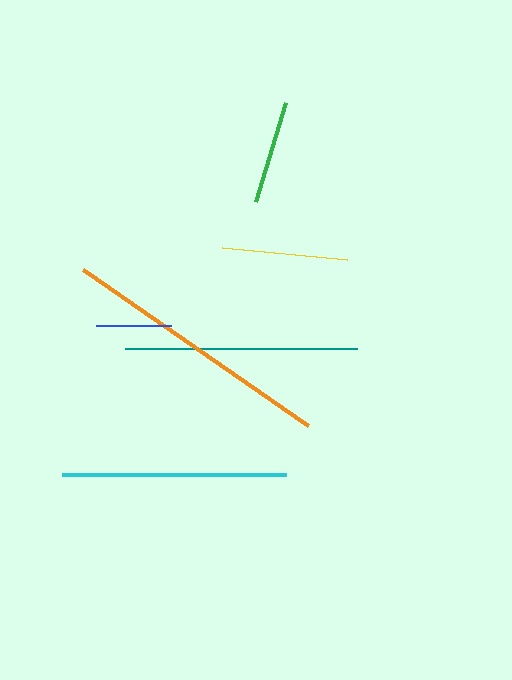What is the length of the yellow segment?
The yellow segment is approximately 125 pixels long.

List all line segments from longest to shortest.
From longest to shortest: orange, teal, cyan, yellow, green, blue.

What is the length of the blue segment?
The blue segment is approximately 75 pixels long.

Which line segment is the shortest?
The blue line is the shortest at approximately 75 pixels.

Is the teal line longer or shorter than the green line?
The teal line is longer than the green line.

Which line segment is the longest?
The orange line is the longest at approximately 274 pixels.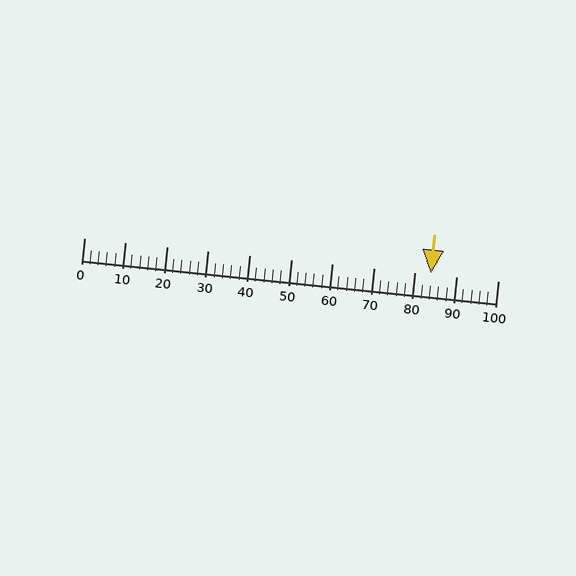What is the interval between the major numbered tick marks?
The major tick marks are spaced 10 units apart.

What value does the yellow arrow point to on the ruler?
The yellow arrow points to approximately 84.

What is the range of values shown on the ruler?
The ruler shows values from 0 to 100.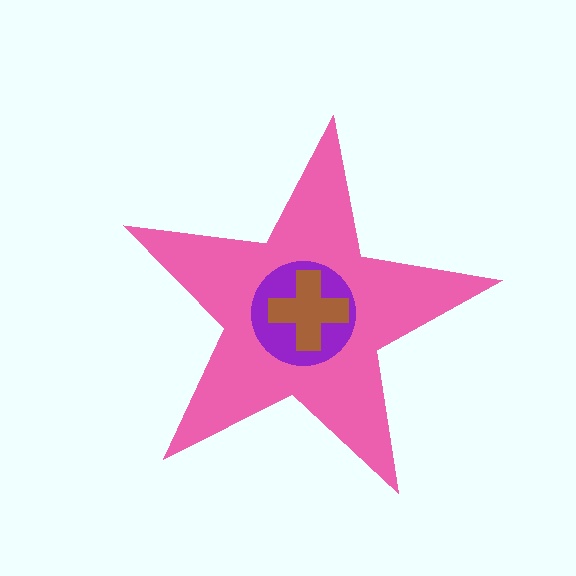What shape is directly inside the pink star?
The purple circle.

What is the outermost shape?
The pink star.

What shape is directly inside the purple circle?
The brown cross.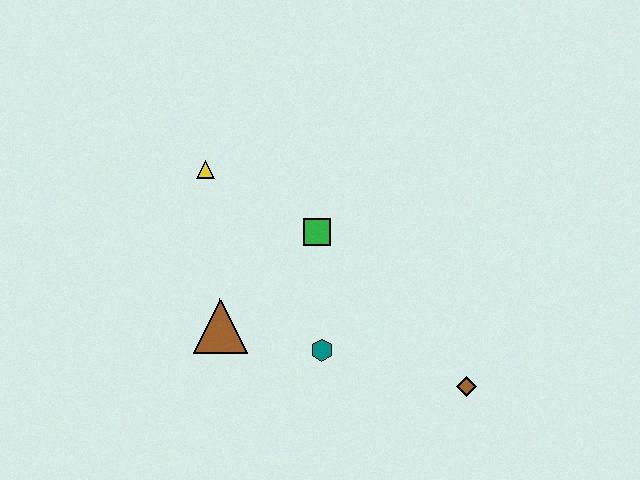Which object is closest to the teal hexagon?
The brown triangle is closest to the teal hexagon.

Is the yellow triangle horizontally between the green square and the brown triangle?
No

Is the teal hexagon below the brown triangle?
Yes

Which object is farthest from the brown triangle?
The brown diamond is farthest from the brown triangle.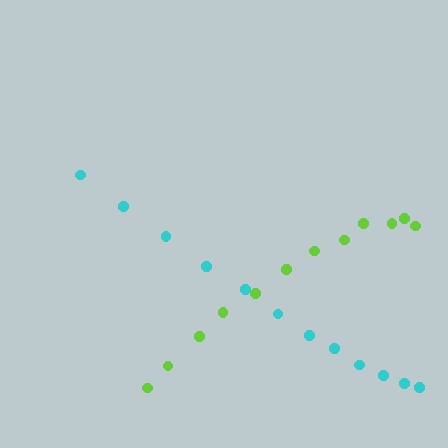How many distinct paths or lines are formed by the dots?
There are 2 distinct paths.